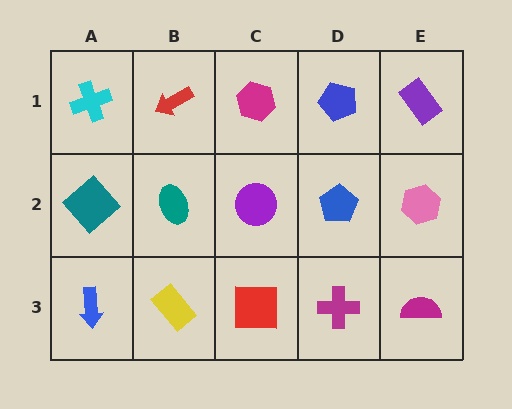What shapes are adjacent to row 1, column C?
A purple circle (row 2, column C), a red arrow (row 1, column B), a blue pentagon (row 1, column D).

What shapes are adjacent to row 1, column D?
A blue pentagon (row 2, column D), a magenta hexagon (row 1, column C), a purple rectangle (row 1, column E).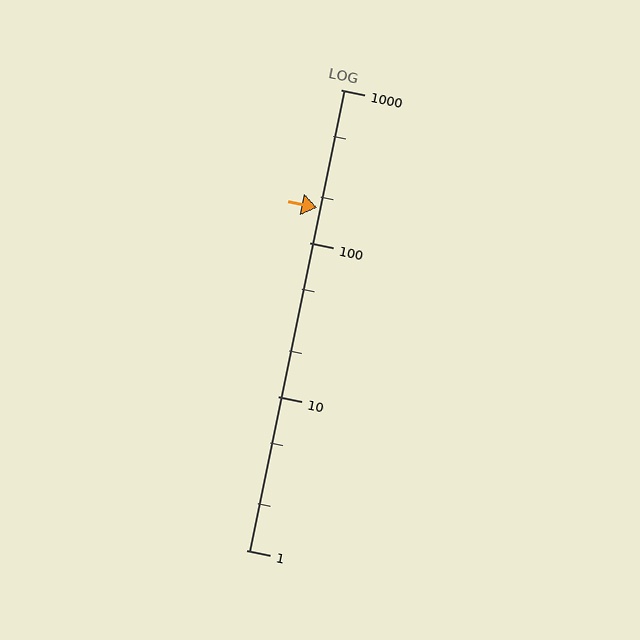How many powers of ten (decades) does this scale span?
The scale spans 3 decades, from 1 to 1000.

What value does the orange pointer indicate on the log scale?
The pointer indicates approximately 170.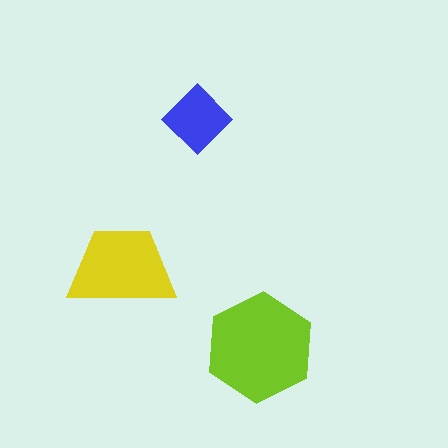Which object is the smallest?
The blue diamond.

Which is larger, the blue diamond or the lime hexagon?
The lime hexagon.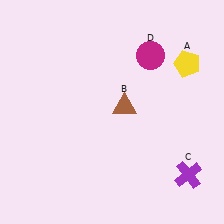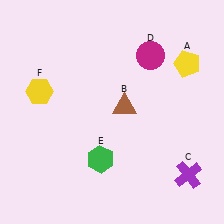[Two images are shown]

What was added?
A green hexagon (E), a yellow hexagon (F) were added in Image 2.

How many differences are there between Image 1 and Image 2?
There are 2 differences between the two images.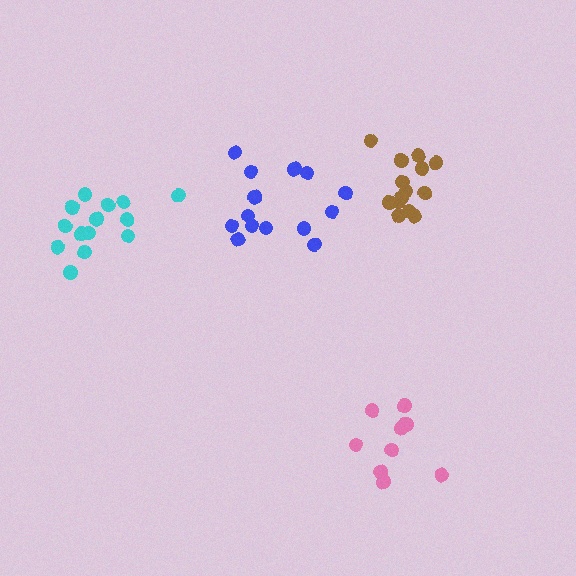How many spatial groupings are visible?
There are 4 spatial groupings.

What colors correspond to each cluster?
The clusters are colored: pink, brown, blue, cyan.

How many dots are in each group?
Group 1: 10 dots, Group 2: 14 dots, Group 3: 14 dots, Group 4: 14 dots (52 total).